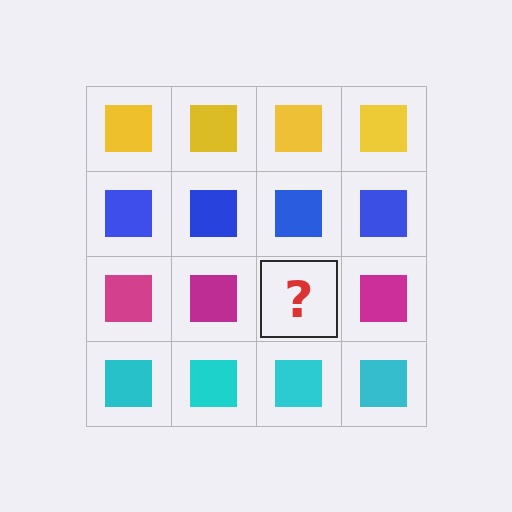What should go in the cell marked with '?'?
The missing cell should contain a magenta square.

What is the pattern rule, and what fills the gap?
The rule is that each row has a consistent color. The gap should be filled with a magenta square.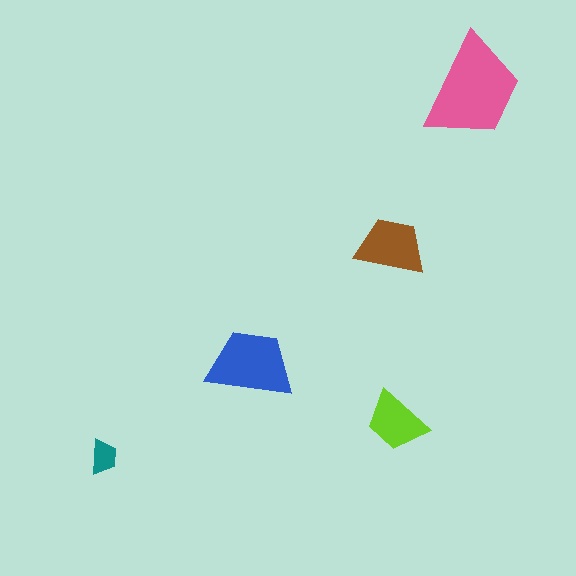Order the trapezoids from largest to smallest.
the pink one, the blue one, the brown one, the lime one, the teal one.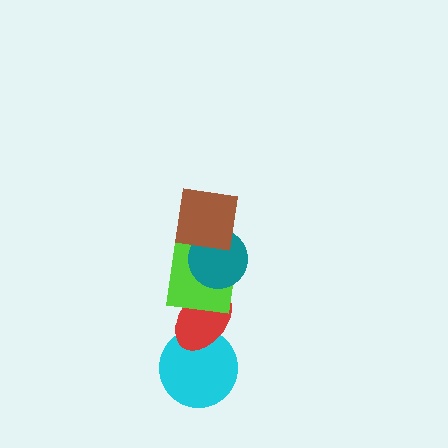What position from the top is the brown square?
The brown square is 1st from the top.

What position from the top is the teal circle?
The teal circle is 2nd from the top.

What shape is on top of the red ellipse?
The lime square is on top of the red ellipse.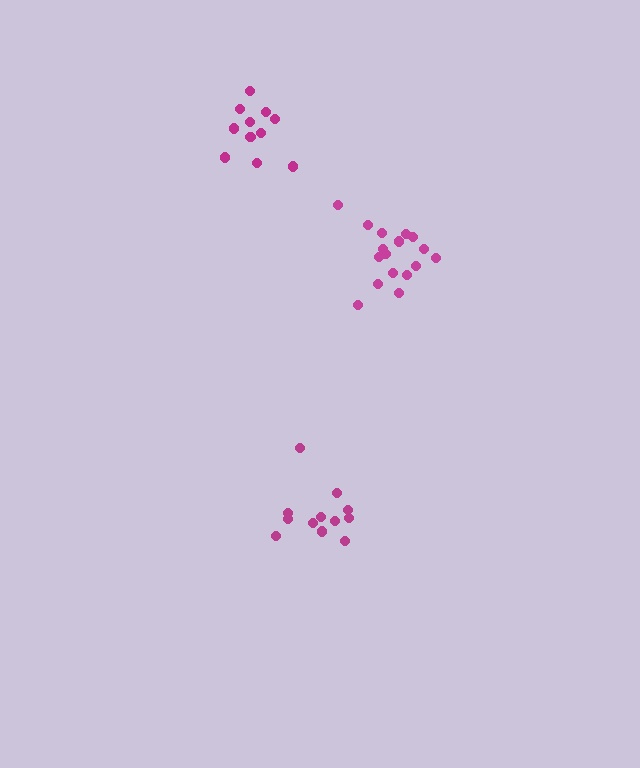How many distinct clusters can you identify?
There are 3 distinct clusters.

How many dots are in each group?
Group 1: 17 dots, Group 2: 11 dots, Group 3: 12 dots (40 total).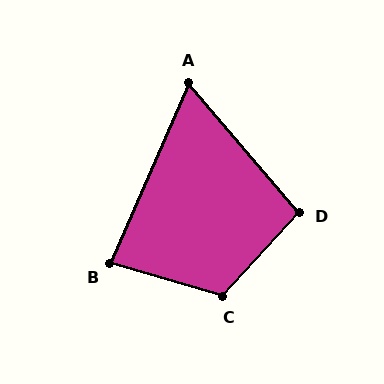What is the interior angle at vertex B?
Approximately 83 degrees (acute).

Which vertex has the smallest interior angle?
A, at approximately 64 degrees.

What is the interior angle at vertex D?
Approximately 97 degrees (obtuse).